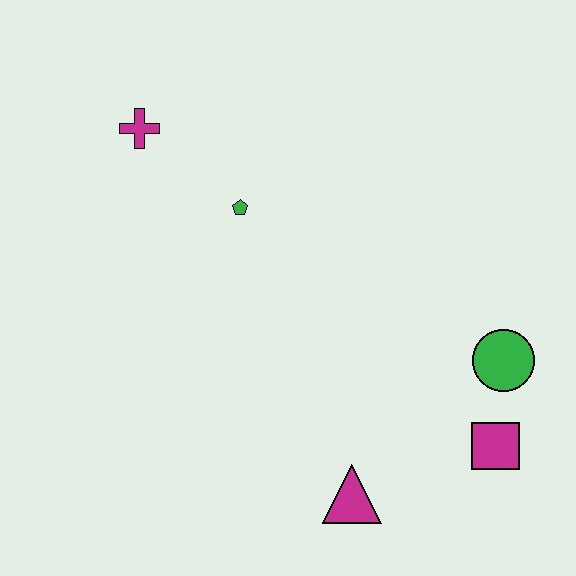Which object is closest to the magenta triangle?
The magenta square is closest to the magenta triangle.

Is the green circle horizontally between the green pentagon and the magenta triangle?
No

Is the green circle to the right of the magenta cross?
Yes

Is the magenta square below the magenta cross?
Yes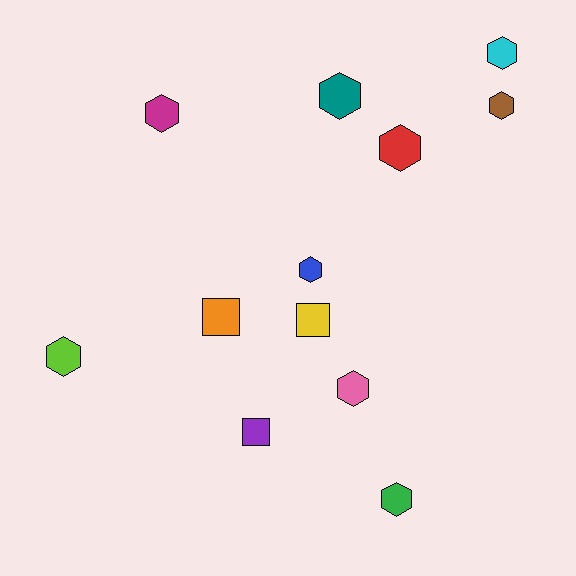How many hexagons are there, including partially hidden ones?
There are 9 hexagons.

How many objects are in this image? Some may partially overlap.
There are 12 objects.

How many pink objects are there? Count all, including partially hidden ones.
There is 1 pink object.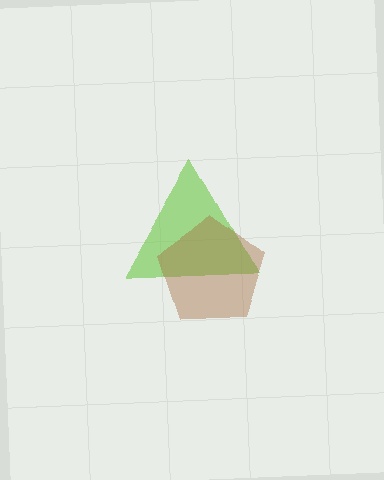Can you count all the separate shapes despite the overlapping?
Yes, there are 2 separate shapes.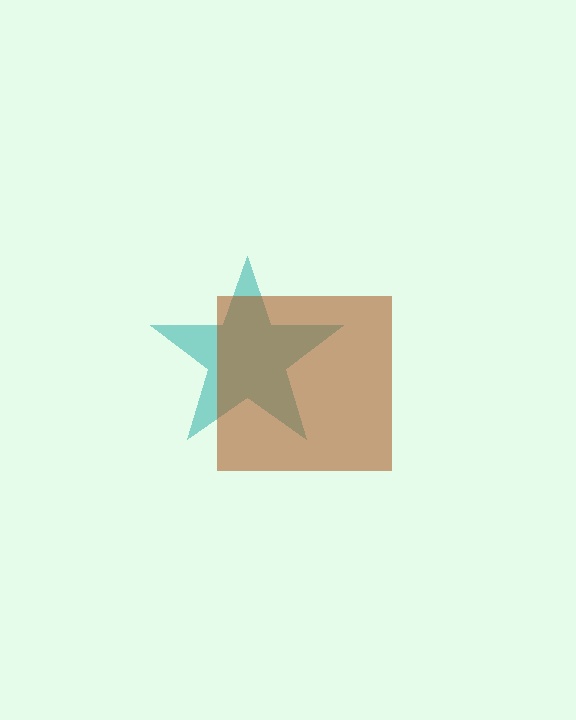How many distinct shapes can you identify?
There are 2 distinct shapes: a teal star, a brown square.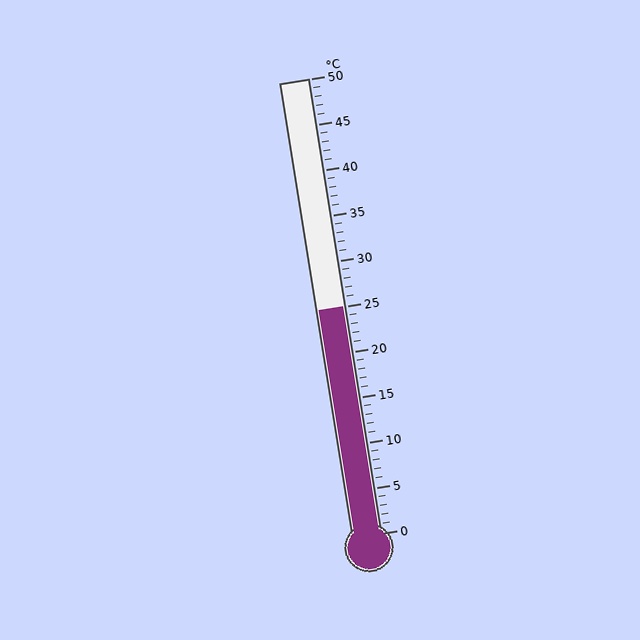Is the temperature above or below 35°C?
The temperature is below 35°C.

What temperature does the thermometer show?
The thermometer shows approximately 25°C.